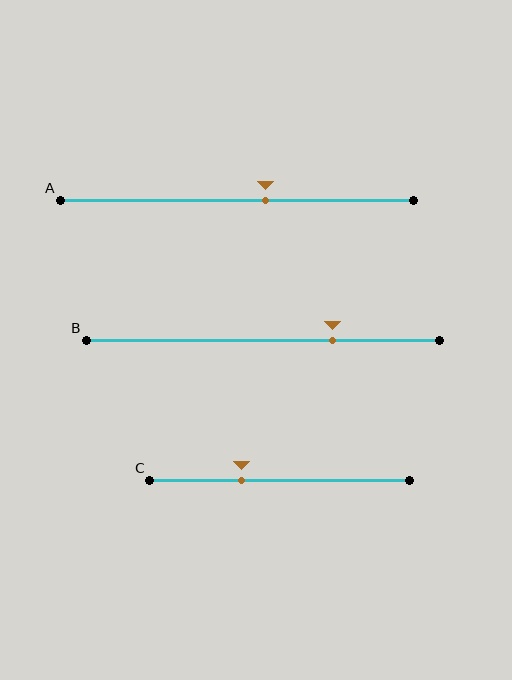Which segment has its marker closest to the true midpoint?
Segment A has its marker closest to the true midpoint.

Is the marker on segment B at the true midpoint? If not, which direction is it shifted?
No, the marker on segment B is shifted to the right by about 20% of the segment length.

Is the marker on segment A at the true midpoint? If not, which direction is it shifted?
No, the marker on segment A is shifted to the right by about 8% of the segment length.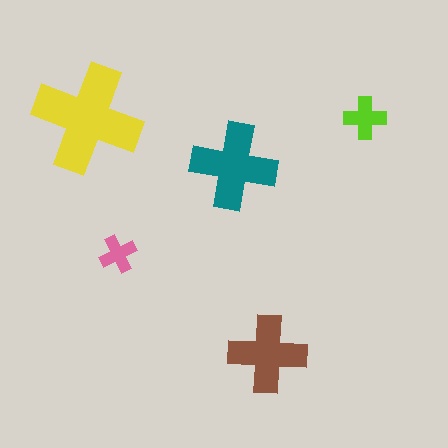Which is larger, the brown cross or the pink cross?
The brown one.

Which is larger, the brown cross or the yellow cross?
The yellow one.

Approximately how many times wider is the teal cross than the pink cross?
About 2.5 times wider.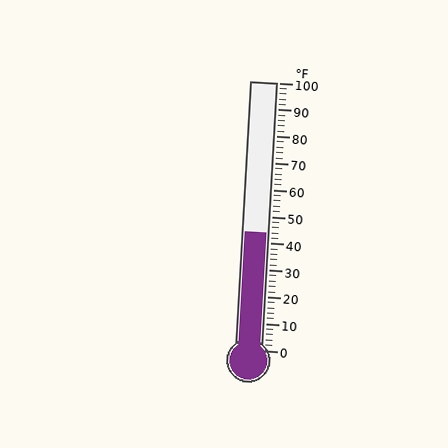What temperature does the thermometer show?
The thermometer shows approximately 44°F.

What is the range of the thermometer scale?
The thermometer scale ranges from 0°F to 100°F.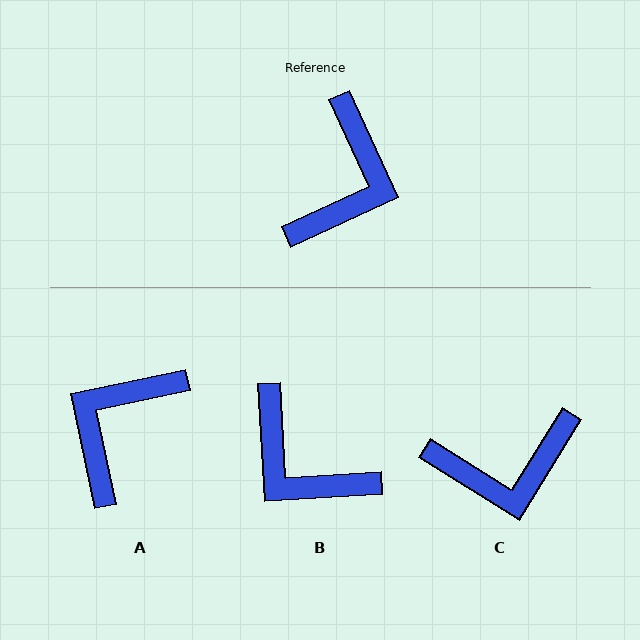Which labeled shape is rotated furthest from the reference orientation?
A, about 167 degrees away.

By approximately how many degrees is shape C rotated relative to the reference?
Approximately 56 degrees clockwise.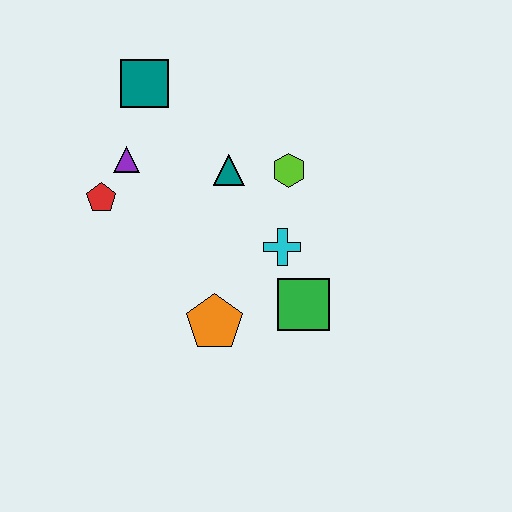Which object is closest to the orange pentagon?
The green square is closest to the orange pentagon.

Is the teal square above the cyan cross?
Yes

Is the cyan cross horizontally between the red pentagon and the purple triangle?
No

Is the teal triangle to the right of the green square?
No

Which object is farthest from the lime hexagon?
The red pentagon is farthest from the lime hexagon.